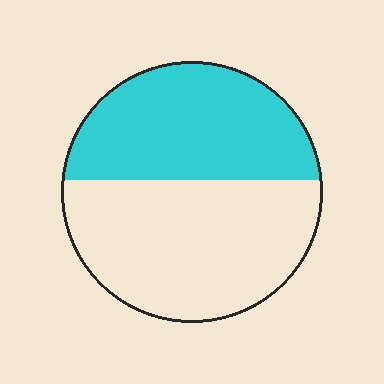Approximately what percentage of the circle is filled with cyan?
Approximately 45%.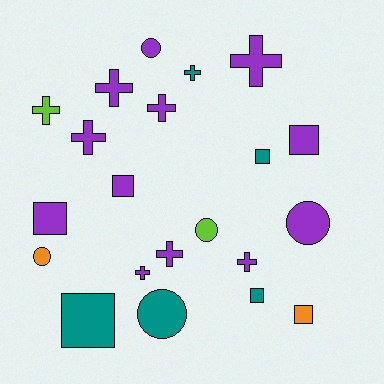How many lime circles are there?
There is 1 lime circle.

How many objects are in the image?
There are 21 objects.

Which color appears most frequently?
Purple, with 12 objects.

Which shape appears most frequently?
Cross, with 9 objects.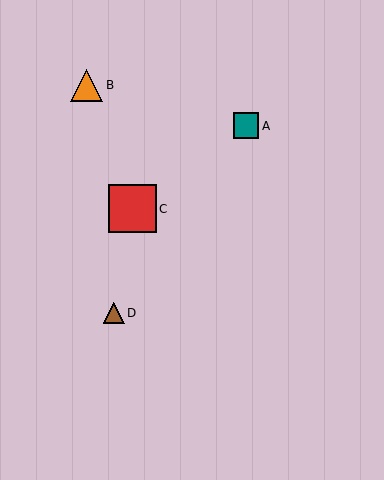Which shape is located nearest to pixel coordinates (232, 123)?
The teal square (labeled A) at (246, 126) is nearest to that location.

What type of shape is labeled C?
Shape C is a red square.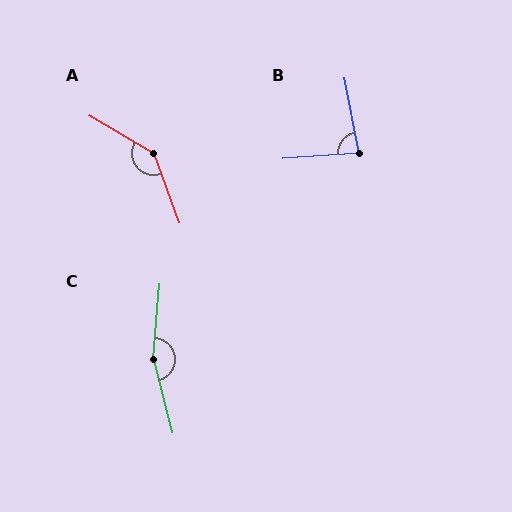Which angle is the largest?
C, at approximately 161 degrees.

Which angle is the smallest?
B, at approximately 83 degrees.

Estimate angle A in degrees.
Approximately 141 degrees.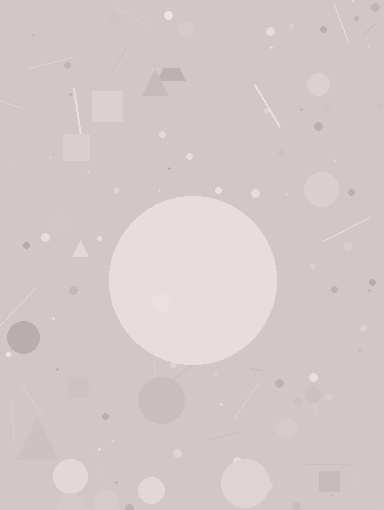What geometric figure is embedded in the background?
A circle is embedded in the background.